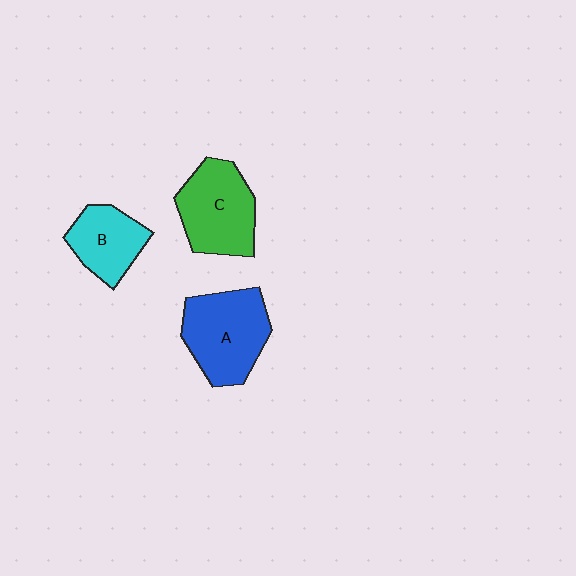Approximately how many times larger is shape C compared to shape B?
Approximately 1.4 times.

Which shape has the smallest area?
Shape B (cyan).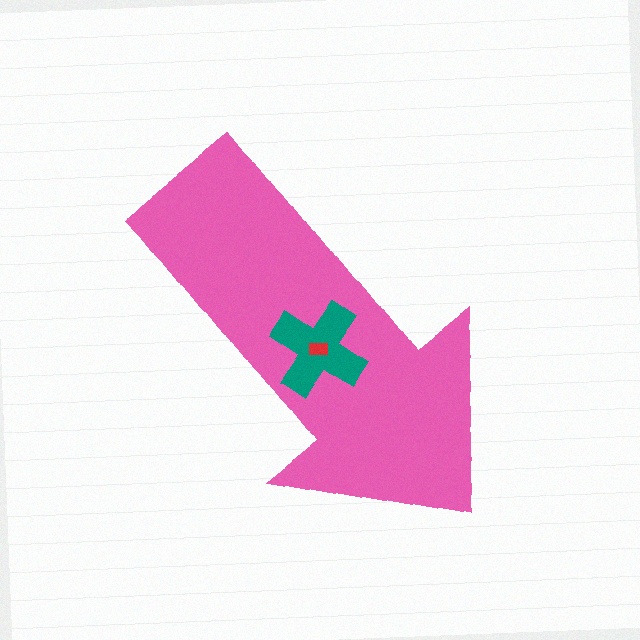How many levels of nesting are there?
3.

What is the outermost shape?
The pink arrow.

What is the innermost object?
The red rectangle.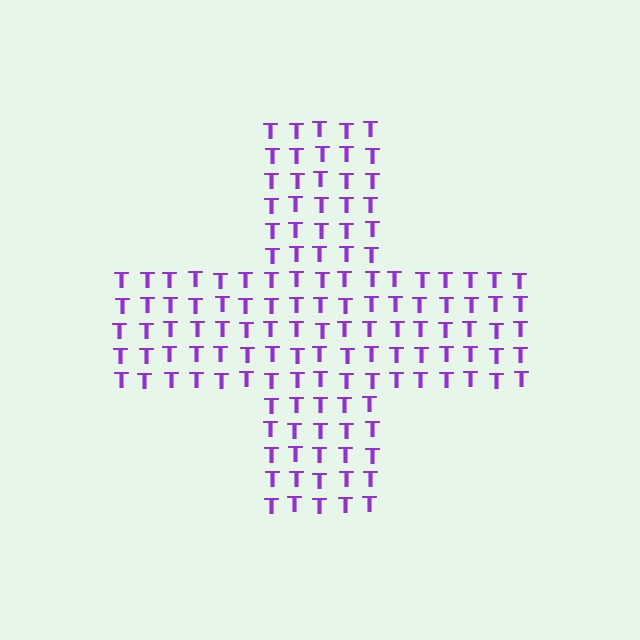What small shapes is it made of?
It is made of small letter T's.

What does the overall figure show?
The overall figure shows a cross.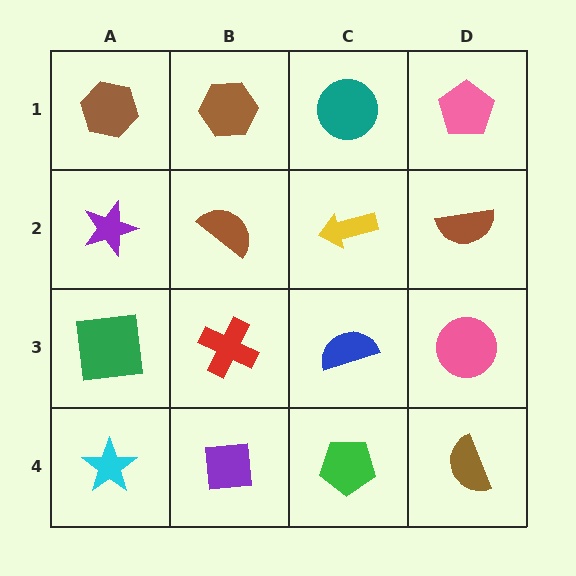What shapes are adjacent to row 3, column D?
A brown semicircle (row 2, column D), a brown semicircle (row 4, column D), a blue semicircle (row 3, column C).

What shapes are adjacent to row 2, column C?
A teal circle (row 1, column C), a blue semicircle (row 3, column C), a brown semicircle (row 2, column B), a brown semicircle (row 2, column D).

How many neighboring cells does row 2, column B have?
4.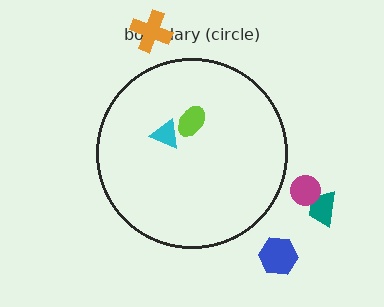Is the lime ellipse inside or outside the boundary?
Inside.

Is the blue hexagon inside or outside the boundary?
Outside.